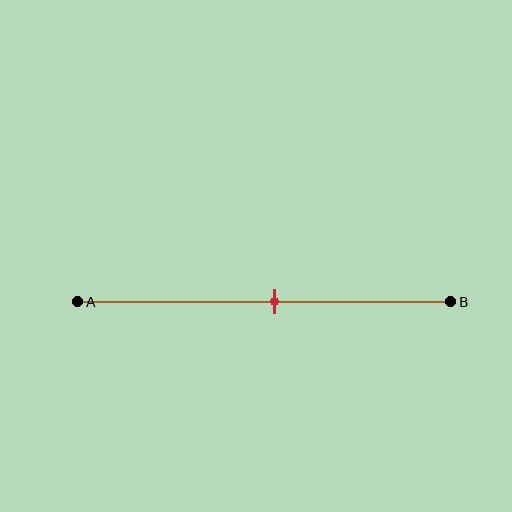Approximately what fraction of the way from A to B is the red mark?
The red mark is approximately 55% of the way from A to B.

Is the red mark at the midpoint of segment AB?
Yes, the mark is approximately at the midpoint.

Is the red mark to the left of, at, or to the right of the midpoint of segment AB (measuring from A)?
The red mark is approximately at the midpoint of segment AB.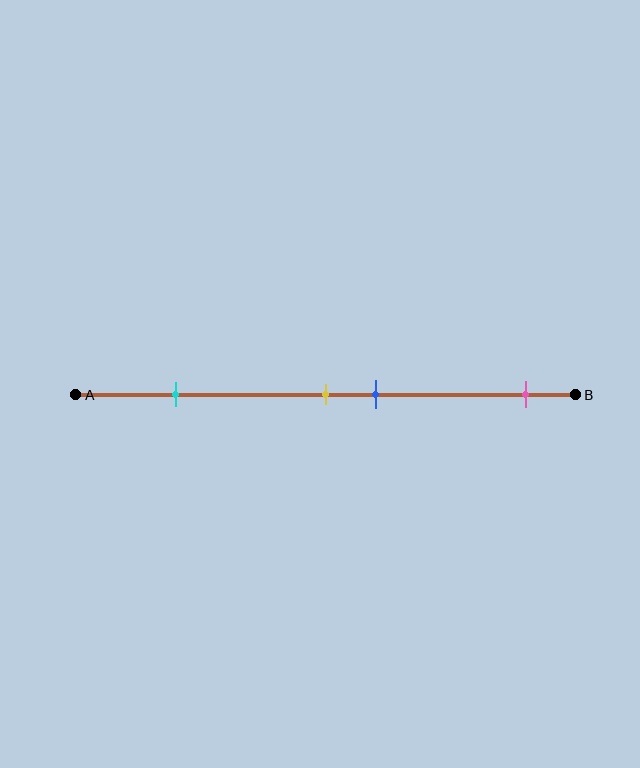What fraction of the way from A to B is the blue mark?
The blue mark is approximately 60% (0.6) of the way from A to B.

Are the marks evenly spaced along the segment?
No, the marks are not evenly spaced.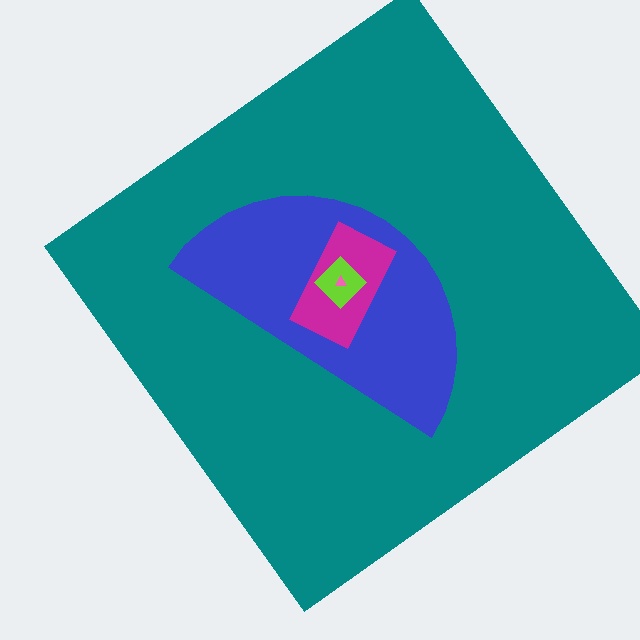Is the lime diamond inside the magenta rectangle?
Yes.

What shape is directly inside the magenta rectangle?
The lime diamond.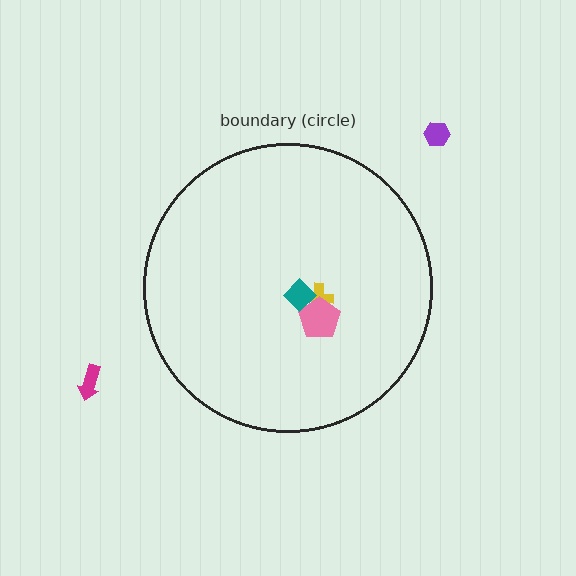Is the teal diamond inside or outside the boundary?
Inside.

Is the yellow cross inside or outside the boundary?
Inside.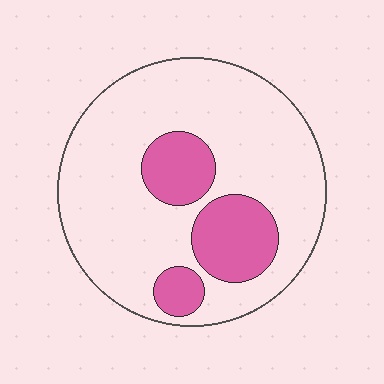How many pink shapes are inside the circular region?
3.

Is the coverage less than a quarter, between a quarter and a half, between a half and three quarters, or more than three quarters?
Less than a quarter.